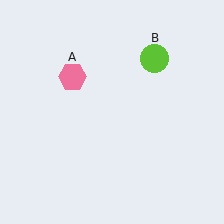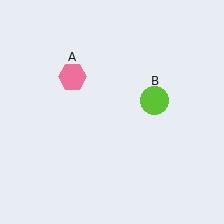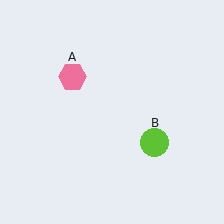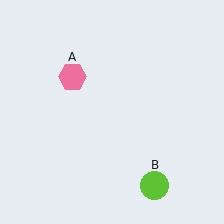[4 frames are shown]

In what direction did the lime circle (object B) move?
The lime circle (object B) moved down.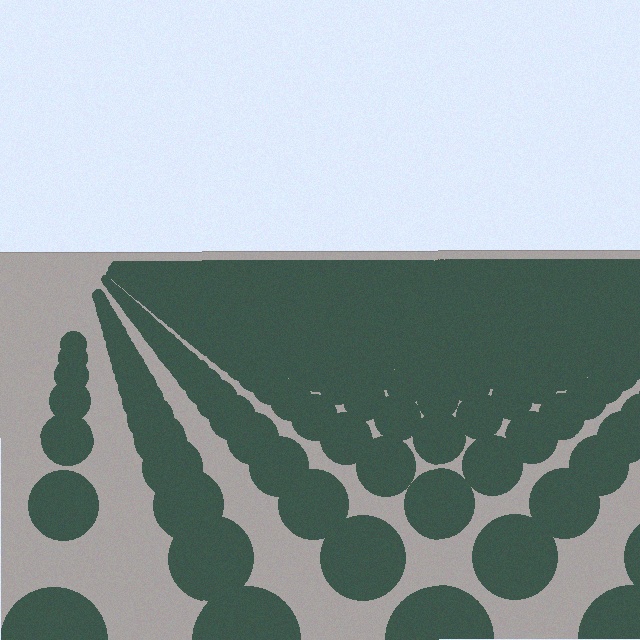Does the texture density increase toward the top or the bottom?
Density increases toward the top.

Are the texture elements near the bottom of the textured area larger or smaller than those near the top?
Larger. Near the bottom, elements are closer to the viewer and appear at a bigger on-screen size.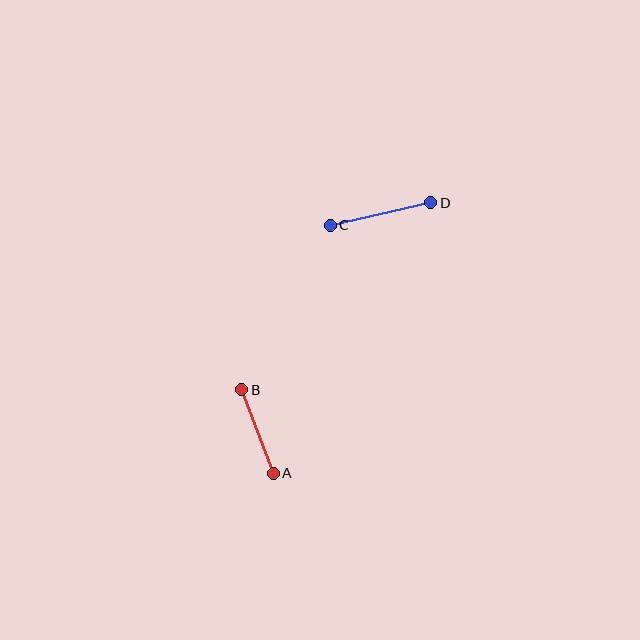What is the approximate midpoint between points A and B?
The midpoint is at approximately (258, 431) pixels.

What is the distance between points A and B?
The distance is approximately 90 pixels.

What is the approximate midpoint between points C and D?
The midpoint is at approximately (381, 214) pixels.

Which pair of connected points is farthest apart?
Points C and D are farthest apart.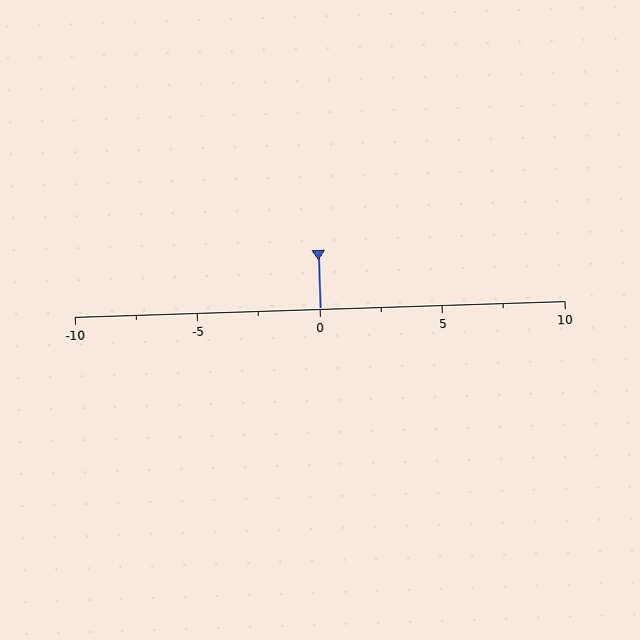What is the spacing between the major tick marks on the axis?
The major ticks are spaced 5 apart.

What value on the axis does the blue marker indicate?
The marker indicates approximately 0.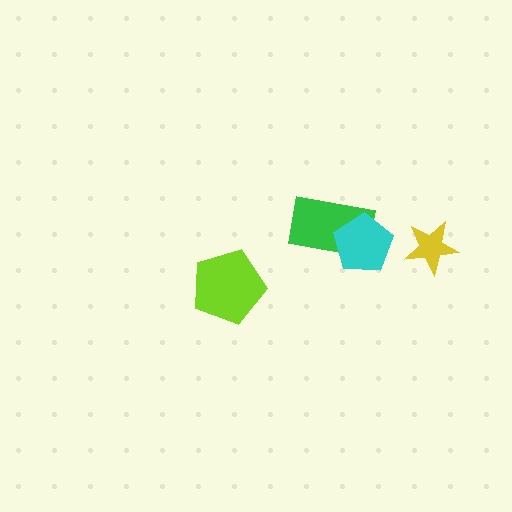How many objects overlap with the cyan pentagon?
1 object overlaps with the cyan pentagon.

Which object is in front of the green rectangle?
The cyan pentagon is in front of the green rectangle.